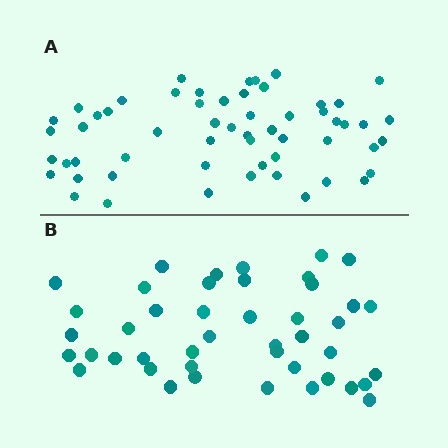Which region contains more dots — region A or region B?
Region A (the top region) has more dots.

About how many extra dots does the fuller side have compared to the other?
Region A has approximately 15 more dots than region B.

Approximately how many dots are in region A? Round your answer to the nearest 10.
About 60 dots. (The exact count is 57, which rounds to 60.)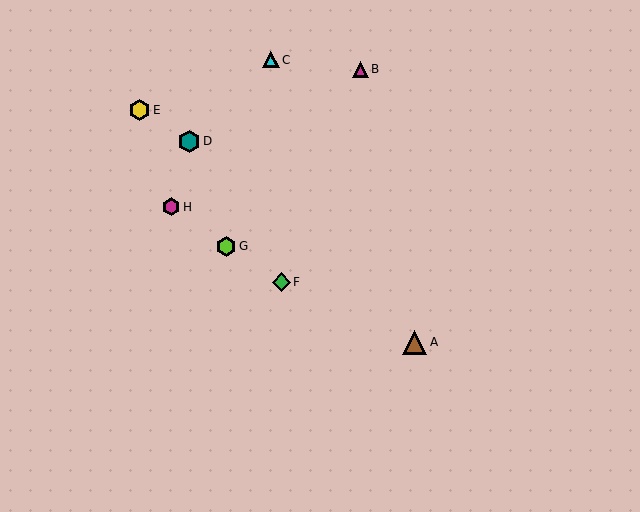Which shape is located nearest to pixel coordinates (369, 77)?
The magenta triangle (labeled B) at (360, 69) is nearest to that location.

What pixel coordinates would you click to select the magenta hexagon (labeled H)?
Click at (171, 207) to select the magenta hexagon H.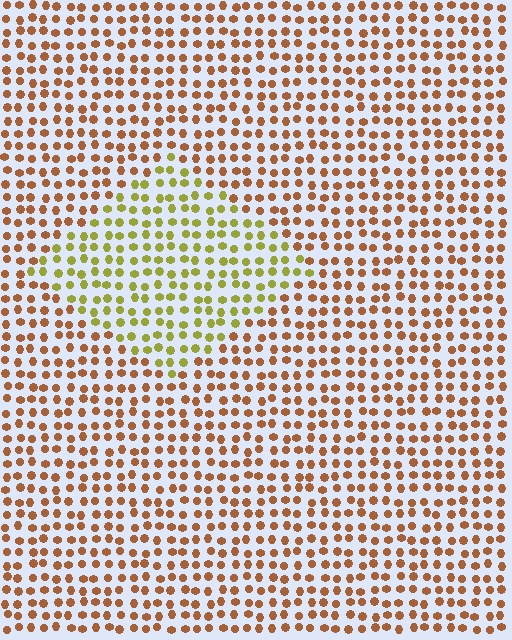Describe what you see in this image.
The image is filled with small brown elements in a uniform arrangement. A diamond-shaped region is visible where the elements are tinted to a slightly different hue, forming a subtle color boundary.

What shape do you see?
I see a diamond.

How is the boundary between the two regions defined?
The boundary is defined purely by a slight shift in hue (about 46 degrees). Spacing, size, and orientation are identical on both sides.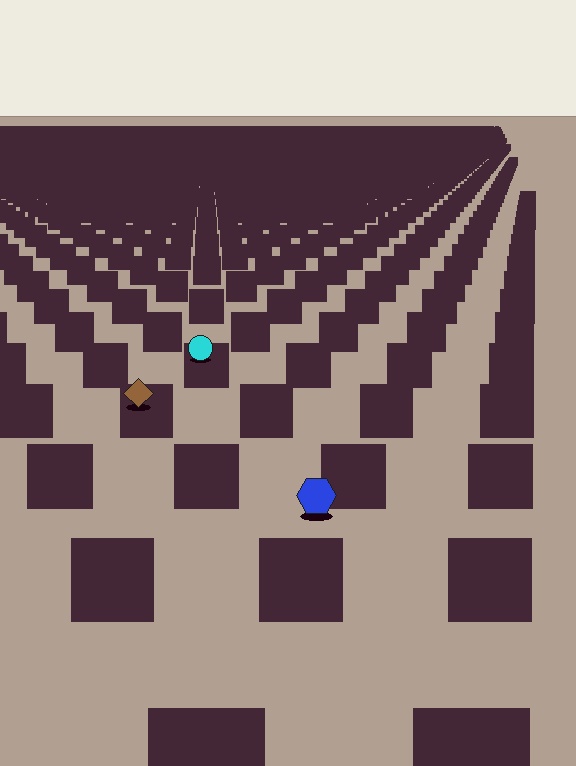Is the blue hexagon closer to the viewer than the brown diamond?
Yes. The blue hexagon is closer — you can tell from the texture gradient: the ground texture is coarser near it.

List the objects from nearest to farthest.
From nearest to farthest: the blue hexagon, the brown diamond, the cyan circle.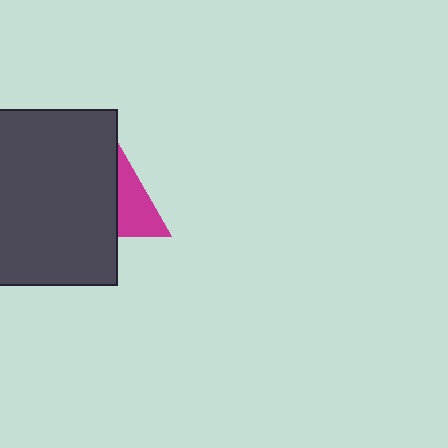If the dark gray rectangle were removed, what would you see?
You would see the complete magenta triangle.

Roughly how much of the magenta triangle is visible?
About half of it is visible (roughly 48%).